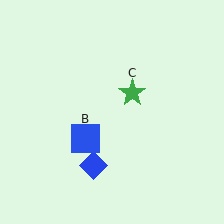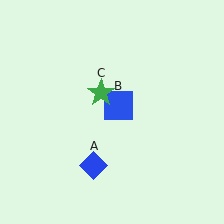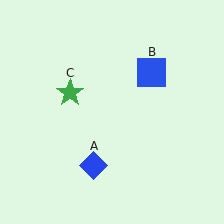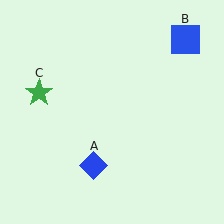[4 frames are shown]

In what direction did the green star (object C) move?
The green star (object C) moved left.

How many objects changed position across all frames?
2 objects changed position: blue square (object B), green star (object C).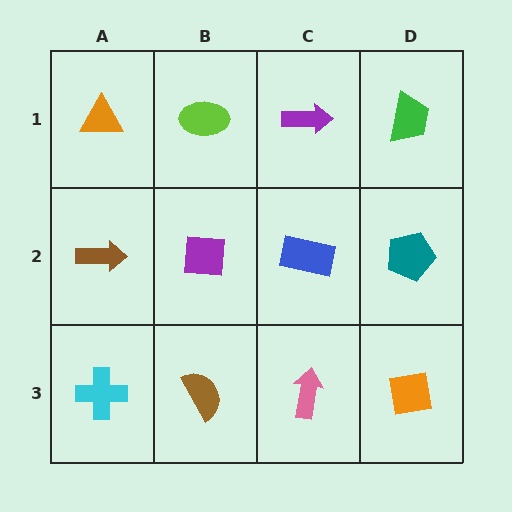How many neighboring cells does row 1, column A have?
2.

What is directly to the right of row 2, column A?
A purple square.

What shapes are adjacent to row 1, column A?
A brown arrow (row 2, column A), a lime ellipse (row 1, column B).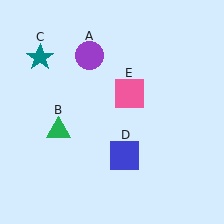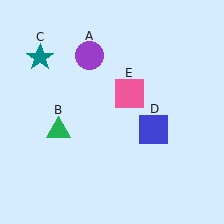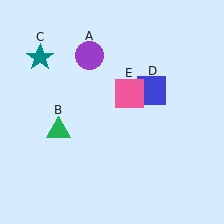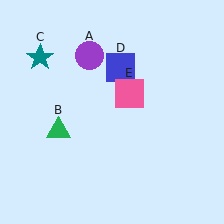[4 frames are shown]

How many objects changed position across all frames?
1 object changed position: blue square (object D).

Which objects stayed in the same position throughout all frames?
Purple circle (object A) and green triangle (object B) and teal star (object C) and pink square (object E) remained stationary.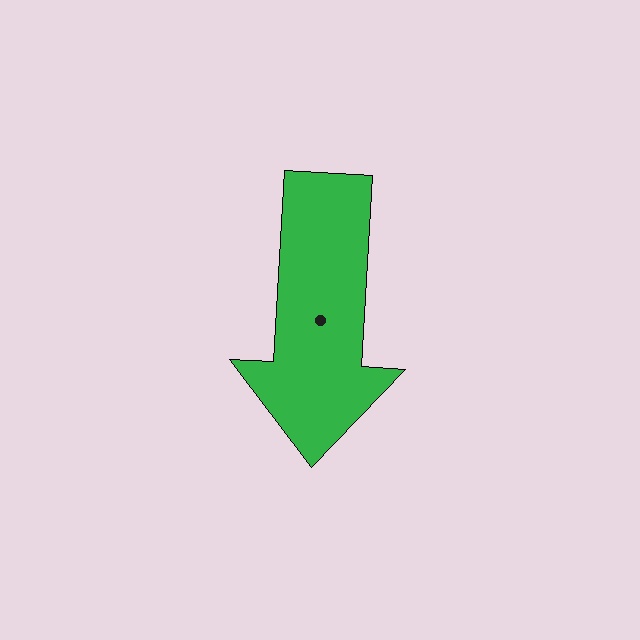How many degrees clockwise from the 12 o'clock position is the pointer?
Approximately 183 degrees.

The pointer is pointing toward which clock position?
Roughly 6 o'clock.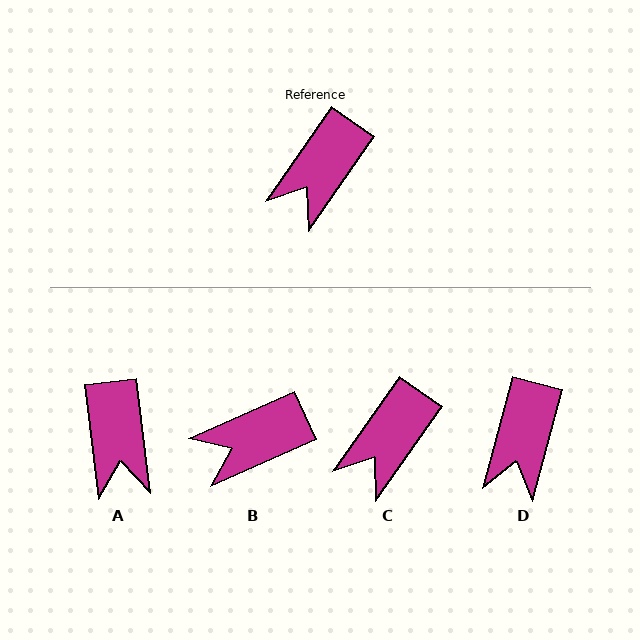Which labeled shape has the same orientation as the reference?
C.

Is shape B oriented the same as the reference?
No, it is off by about 31 degrees.